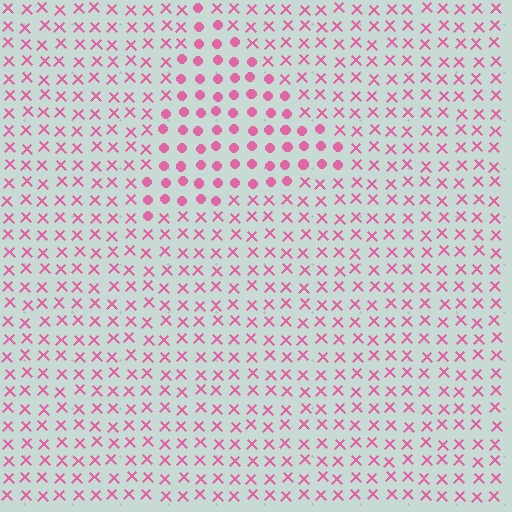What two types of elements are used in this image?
The image uses circles inside the triangle region and X marks outside it.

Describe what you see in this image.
The image is filled with small pink elements arranged in a uniform grid. A triangle-shaped region contains circles, while the surrounding area contains X marks. The boundary is defined purely by the change in element shape.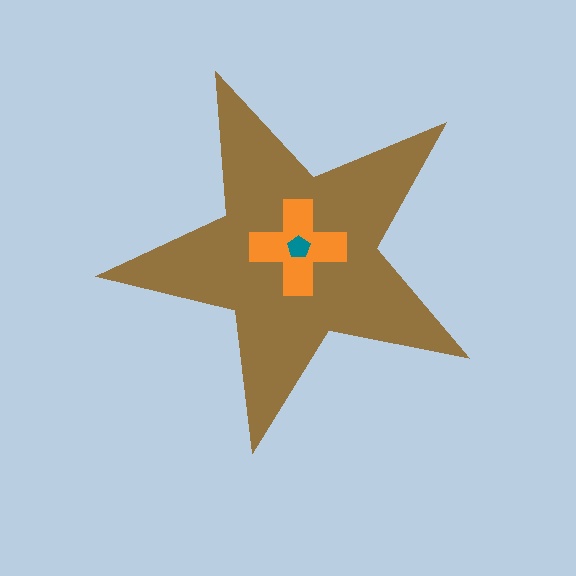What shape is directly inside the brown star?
The orange cross.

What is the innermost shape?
The teal pentagon.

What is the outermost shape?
The brown star.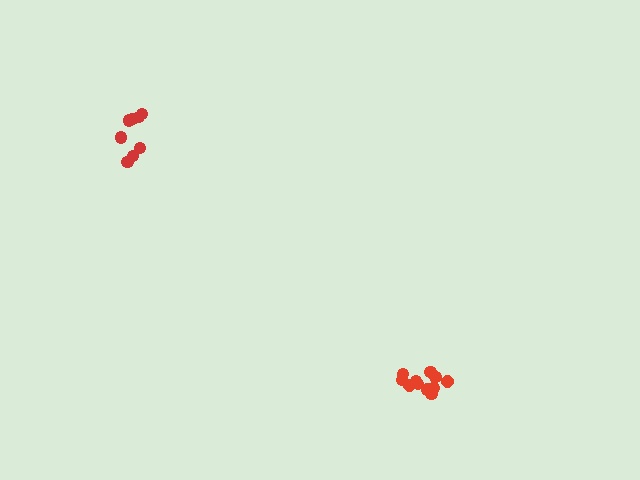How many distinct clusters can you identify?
There are 2 distinct clusters.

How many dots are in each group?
Group 1: 11 dots, Group 2: 8 dots (19 total).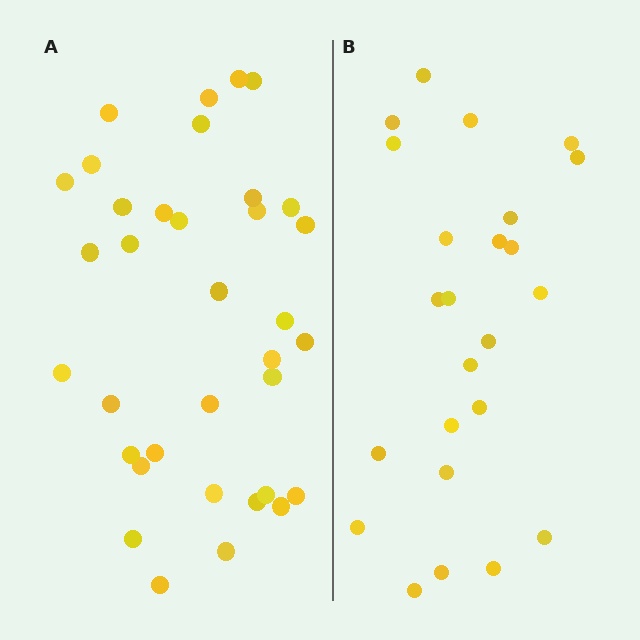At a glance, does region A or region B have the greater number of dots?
Region A (the left region) has more dots.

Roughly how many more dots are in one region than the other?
Region A has roughly 12 or so more dots than region B.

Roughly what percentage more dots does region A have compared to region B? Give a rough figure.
About 45% more.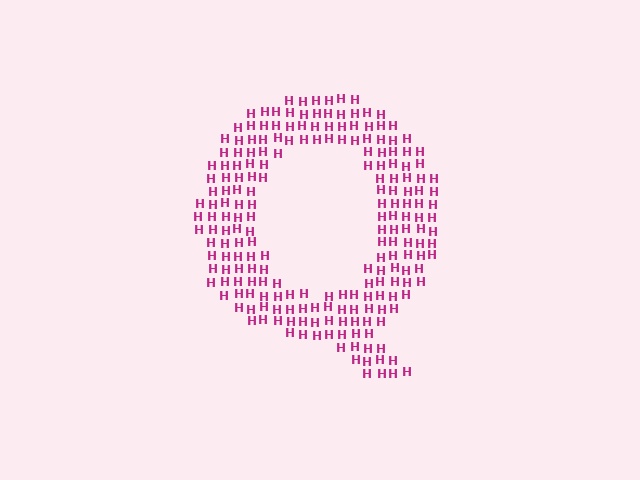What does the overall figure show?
The overall figure shows the letter Q.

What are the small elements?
The small elements are letter H's.